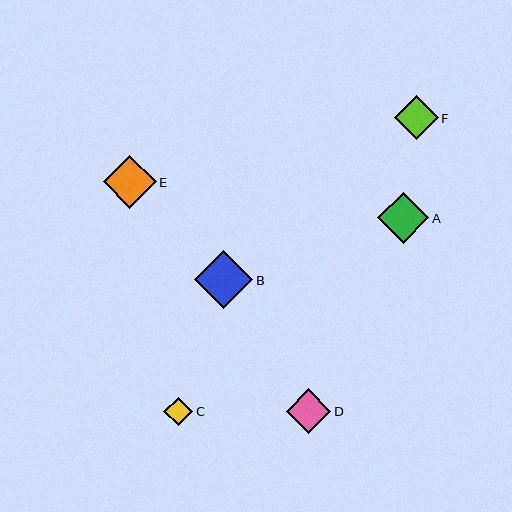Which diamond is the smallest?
Diamond C is the smallest with a size of approximately 29 pixels.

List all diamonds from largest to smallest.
From largest to smallest: B, E, A, D, F, C.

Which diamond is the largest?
Diamond B is the largest with a size of approximately 58 pixels.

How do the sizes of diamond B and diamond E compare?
Diamond B and diamond E are approximately the same size.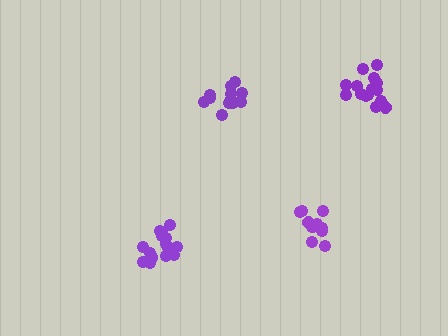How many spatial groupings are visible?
There are 4 spatial groupings.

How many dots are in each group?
Group 1: 12 dots, Group 2: 15 dots, Group 3: 15 dots, Group 4: 10 dots (52 total).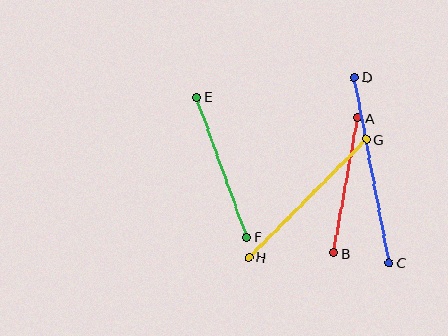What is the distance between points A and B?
The distance is approximately 137 pixels.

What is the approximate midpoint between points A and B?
The midpoint is at approximately (346, 186) pixels.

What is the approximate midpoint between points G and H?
The midpoint is at approximately (307, 198) pixels.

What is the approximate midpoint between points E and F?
The midpoint is at approximately (222, 167) pixels.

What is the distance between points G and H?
The distance is approximately 167 pixels.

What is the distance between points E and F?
The distance is approximately 149 pixels.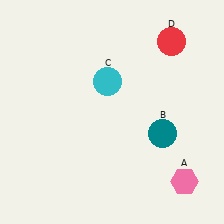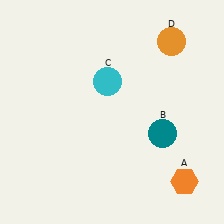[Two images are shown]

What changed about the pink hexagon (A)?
In Image 1, A is pink. In Image 2, it changed to orange.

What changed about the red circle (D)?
In Image 1, D is red. In Image 2, it changed to orange.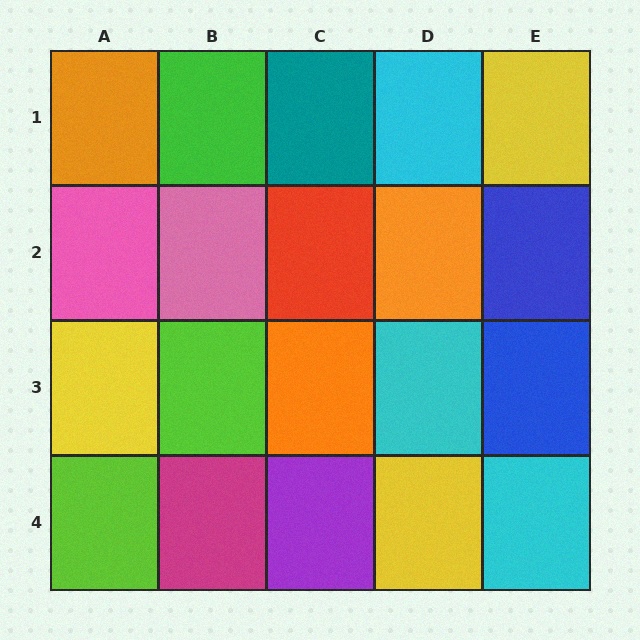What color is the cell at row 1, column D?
Cyan.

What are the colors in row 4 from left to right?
Lime, magenta, purple, yellow, cyan.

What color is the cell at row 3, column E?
Blue.